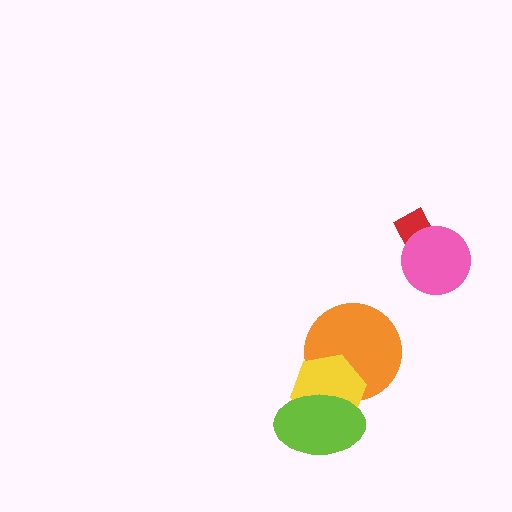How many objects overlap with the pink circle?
1 object overlaps with the pink circle.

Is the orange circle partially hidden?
Yes, it is partially covered by another shape.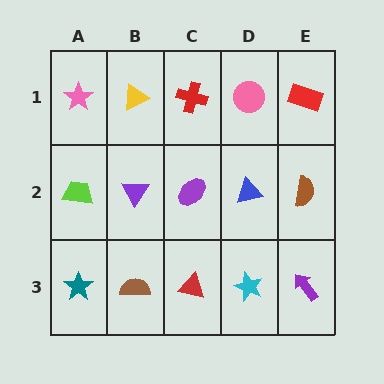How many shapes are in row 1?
5 shapes.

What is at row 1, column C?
A red cross.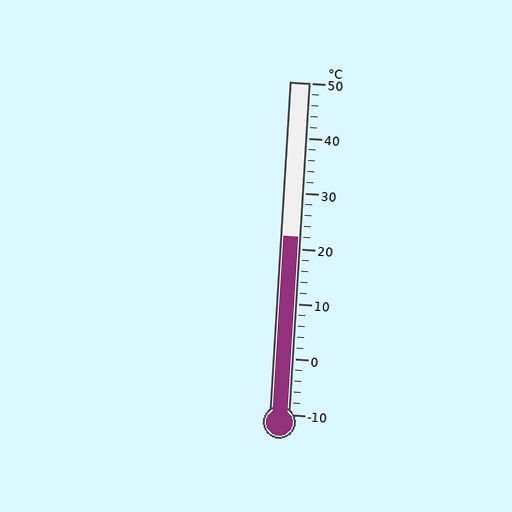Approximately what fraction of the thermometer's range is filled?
The thermometer is filled to approximately 55% of its range.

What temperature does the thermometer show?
The thermometer shows approximately 22°C.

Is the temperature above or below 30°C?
The temperature is below 30°C.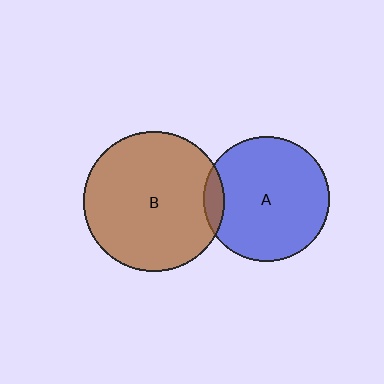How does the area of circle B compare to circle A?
Approximately 1.3 times.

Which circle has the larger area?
Circle B (brown).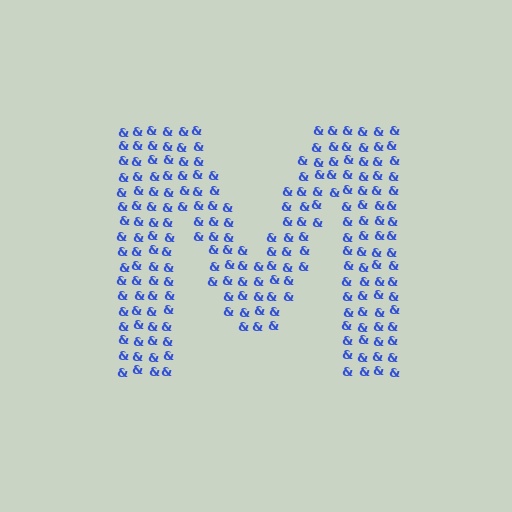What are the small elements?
The small elements are ampersands.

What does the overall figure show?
The overall figure shows the letter M.